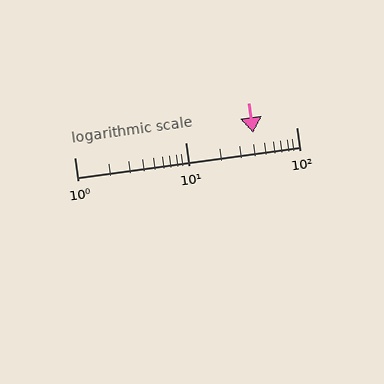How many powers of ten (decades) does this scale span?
The scale spans 2 decades, from 1 to 100.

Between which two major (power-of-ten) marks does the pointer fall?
The pointer is between 10 and 100.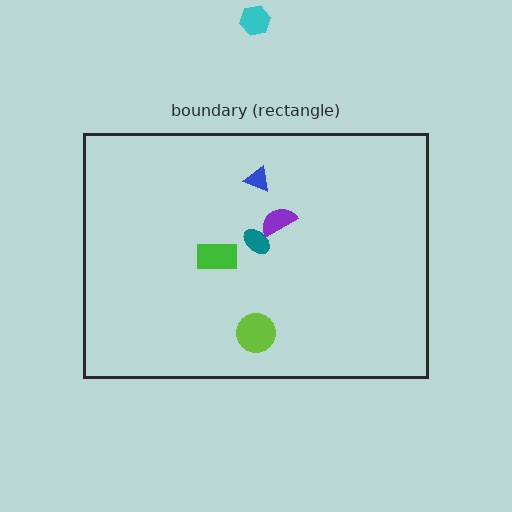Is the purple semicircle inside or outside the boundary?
Inside.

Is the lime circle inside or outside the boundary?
Inside.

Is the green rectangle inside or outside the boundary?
Inside.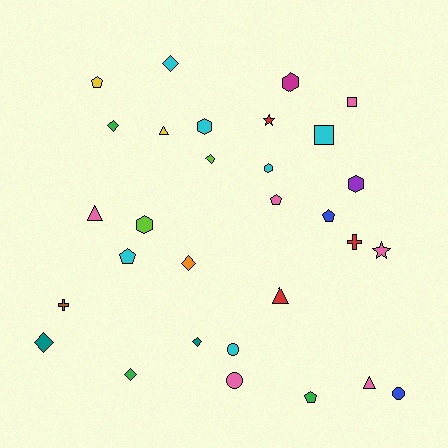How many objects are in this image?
There are 30 objects.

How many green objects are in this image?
There are 3 green objects.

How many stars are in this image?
There are 2 stars.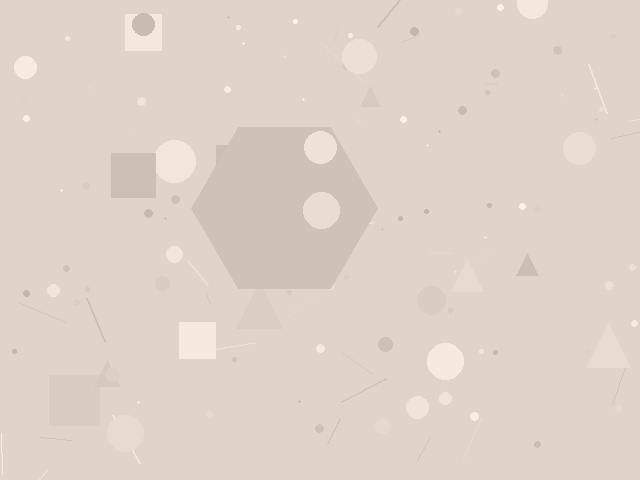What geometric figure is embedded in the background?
A hexagon is embedded in the background.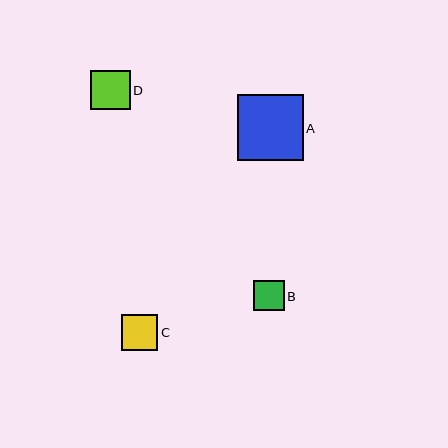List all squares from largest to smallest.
From largest to smallest: A, D, C, B.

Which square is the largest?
Square A is the largest with a size of approximately 66 pixels.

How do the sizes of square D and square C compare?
Square D and square C are approximately the same size.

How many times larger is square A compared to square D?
Square A is approximately 1.7 times the size of square D.